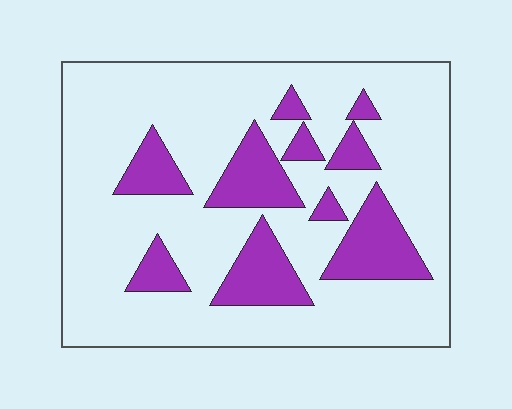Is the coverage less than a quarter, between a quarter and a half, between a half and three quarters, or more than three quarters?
Less than a quarter.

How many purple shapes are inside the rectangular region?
10.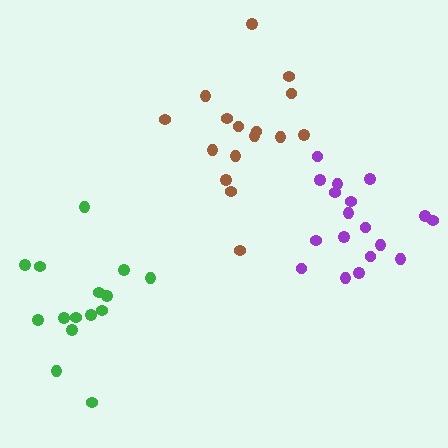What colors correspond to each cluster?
The clusters are colored: brown, purple, green.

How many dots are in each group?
Group 1: 16 dots, Group 2: 18 dots, Group 3: 15 dots (49 total).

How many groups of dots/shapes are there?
There are 3 groups.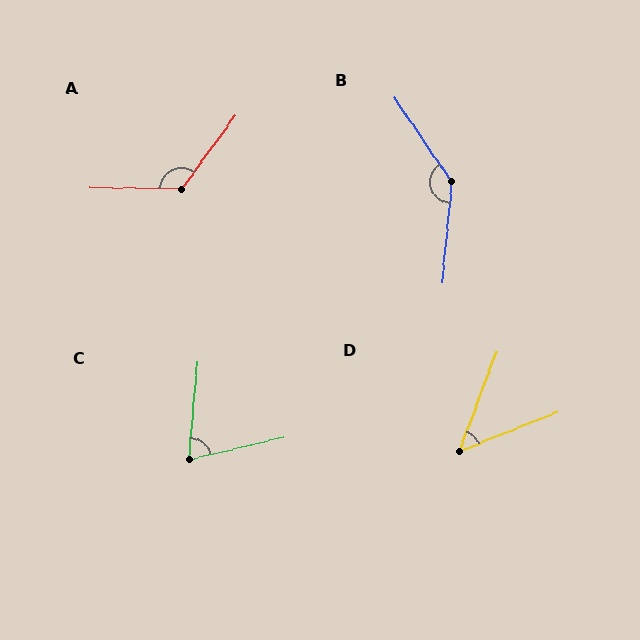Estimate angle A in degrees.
Approximately 126 degrees.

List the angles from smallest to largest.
D (47°), C (71°), A (126°), B (140°).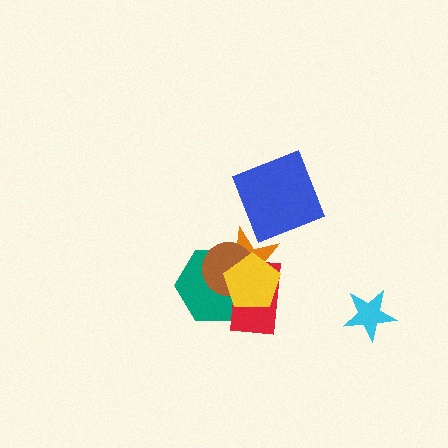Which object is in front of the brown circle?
The yellow pentagon is in front of the brown circle.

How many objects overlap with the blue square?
0 objects overlap with the blue square.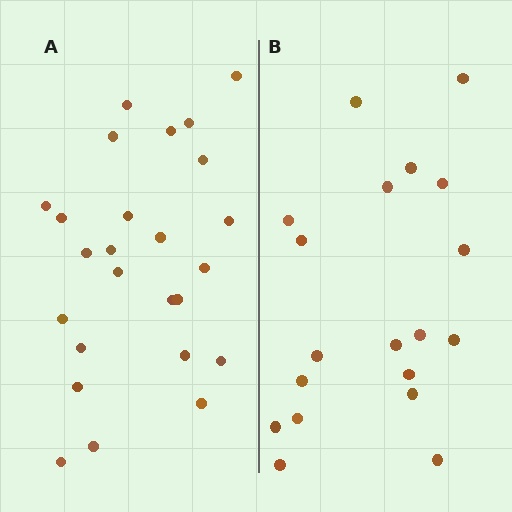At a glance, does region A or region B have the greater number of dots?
Region A (the left region) has more dots.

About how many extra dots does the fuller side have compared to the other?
Region A has about 6 more dots than region B.